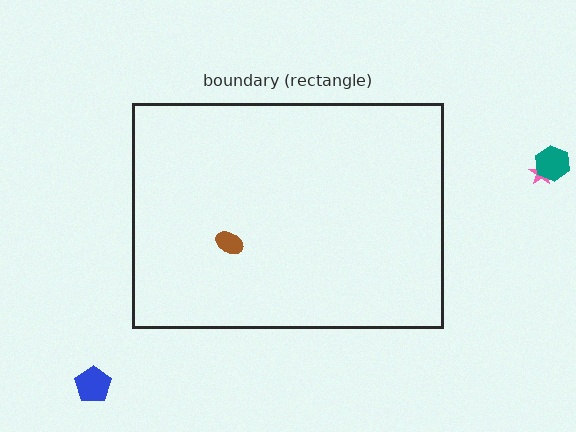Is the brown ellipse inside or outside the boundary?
Inside.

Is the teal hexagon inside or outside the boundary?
Outside.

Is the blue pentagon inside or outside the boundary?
Outside.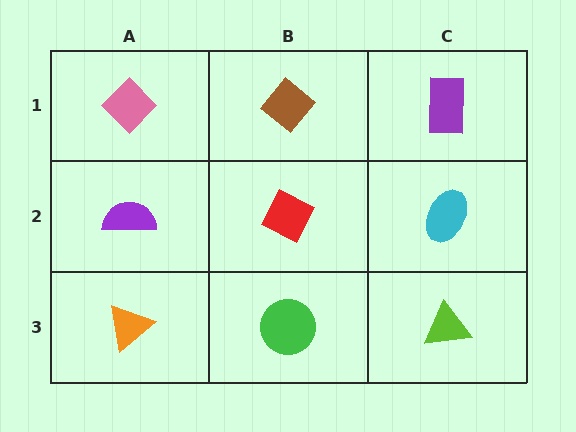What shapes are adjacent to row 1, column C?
A cyan ellipse (row 2, column C), a brown diamond (row 1, column B).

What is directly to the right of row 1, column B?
A purple rectangle.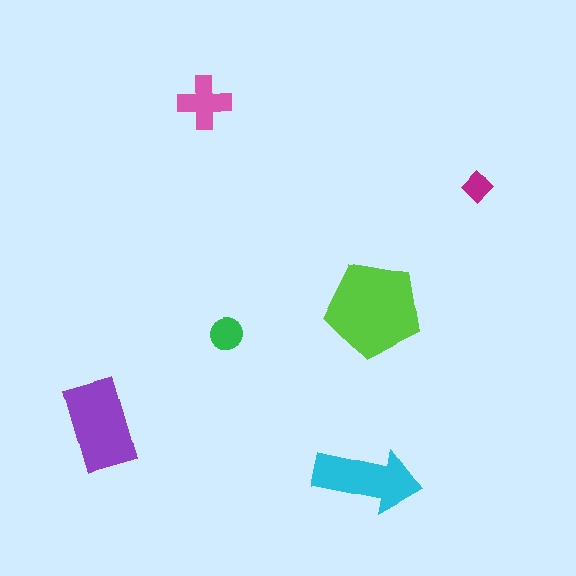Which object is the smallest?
The magenta diamond.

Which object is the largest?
The lime pentagon.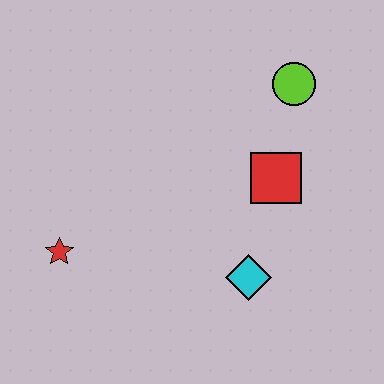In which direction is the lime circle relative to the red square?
The lime circle is above the red square.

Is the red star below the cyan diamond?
No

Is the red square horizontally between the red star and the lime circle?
Yes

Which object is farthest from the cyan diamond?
The lime circle is farthest from the cyan diamond.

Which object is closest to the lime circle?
The red square is closest to the lime circle.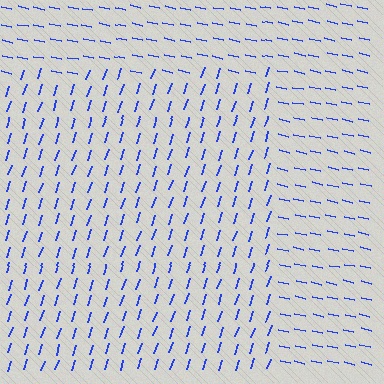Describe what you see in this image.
The image is filled with small blue line segments. A rectangle region in the image has lines oriented differently from the surrounding lines, creating a visible texture boundary.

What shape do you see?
I see a rectangle.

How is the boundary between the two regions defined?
The boundary is defined purely by a change in line orientation (approximately 84 degrees difference). All lines are the same color and thickness.